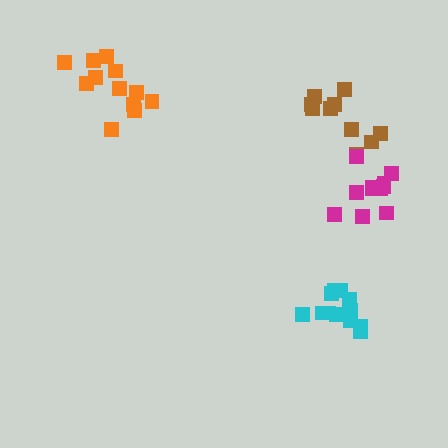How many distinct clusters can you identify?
There are 4 distinct clusters.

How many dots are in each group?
Group 1: 10 dots, Group 2: 12 dots, Group 3: 12 dots, Group 4: 11 dots (45 total).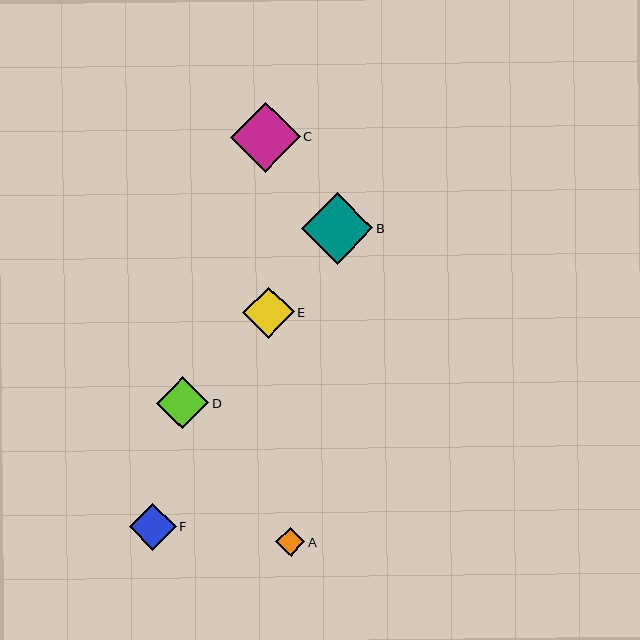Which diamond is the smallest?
Diamond A is the smallest with a size of approximately 29 pixels.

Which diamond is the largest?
Diamond B is the largest with a size of approximately 71 pixels.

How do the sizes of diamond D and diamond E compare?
Diamond D and diamond E are approximately the same size.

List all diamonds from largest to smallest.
From largest to smallest: B, C, D, E, F, A.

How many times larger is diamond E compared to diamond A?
Diamond E is approximately 1.8 times the size of diamond A.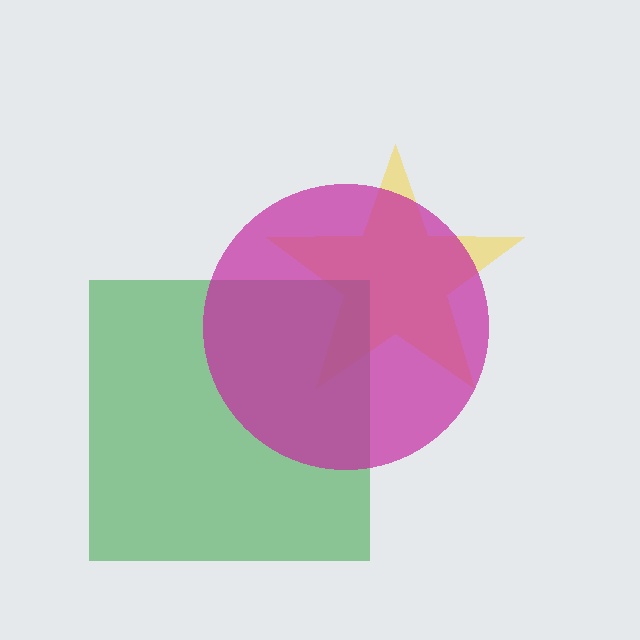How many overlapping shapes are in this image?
There are 3 overlapping shapes in the image.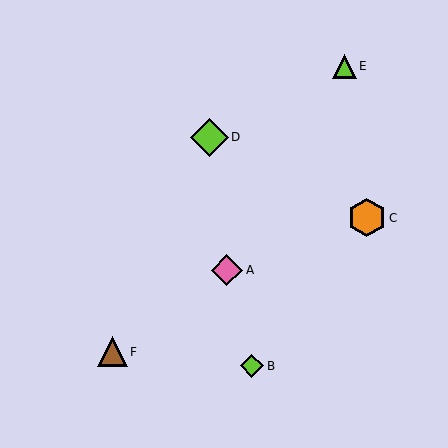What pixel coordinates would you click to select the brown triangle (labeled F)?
Click at (112, 352) to select the brown triangle F.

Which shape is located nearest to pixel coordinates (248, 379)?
The lime diamond (labeled B) at (252, 366) is nearest to that location.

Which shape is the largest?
The orange hexagon (labeled C) is the largest.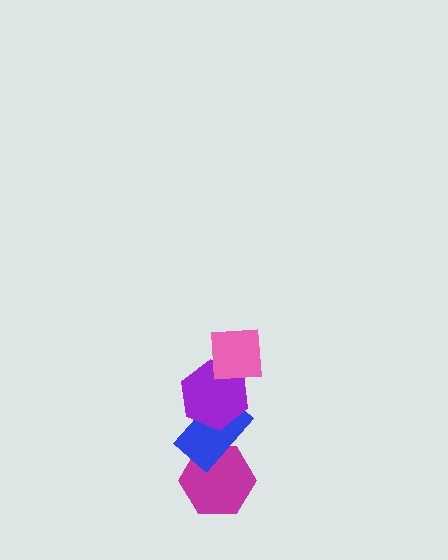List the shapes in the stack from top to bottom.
From top to bottom: the pink square, the purple hexagon, the blue rectangle, the magenta hexagon.